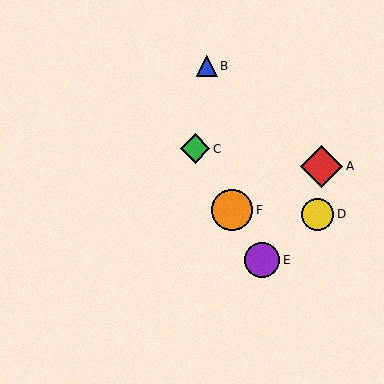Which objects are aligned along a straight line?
Objects C, E, F are aligned along a straight line.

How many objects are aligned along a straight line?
3 objects (C, E, F) are aligned along a straight line.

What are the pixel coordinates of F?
Object F is at (232, 210).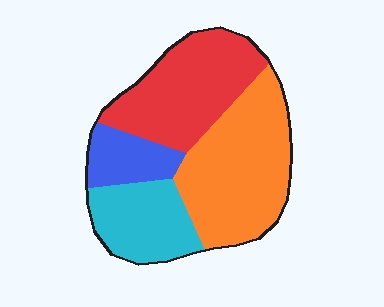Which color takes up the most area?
Orange, at roughly 40%.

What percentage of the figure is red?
Red covers around 30% of the figure.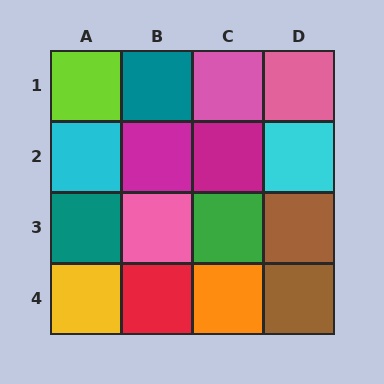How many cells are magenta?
2 cells are magenta.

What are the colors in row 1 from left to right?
Lime, teal, pink, pink.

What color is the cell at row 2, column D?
Cyan.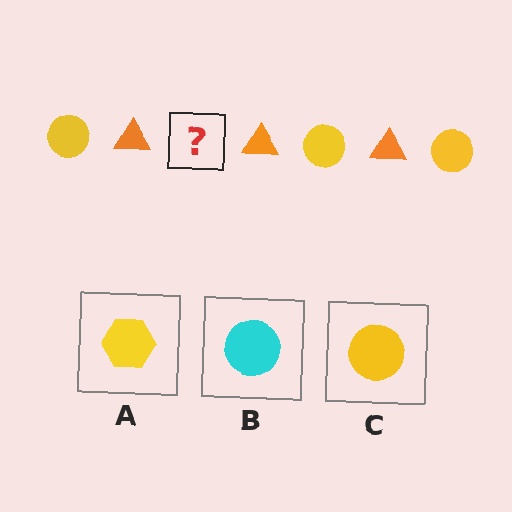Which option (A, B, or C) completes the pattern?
C.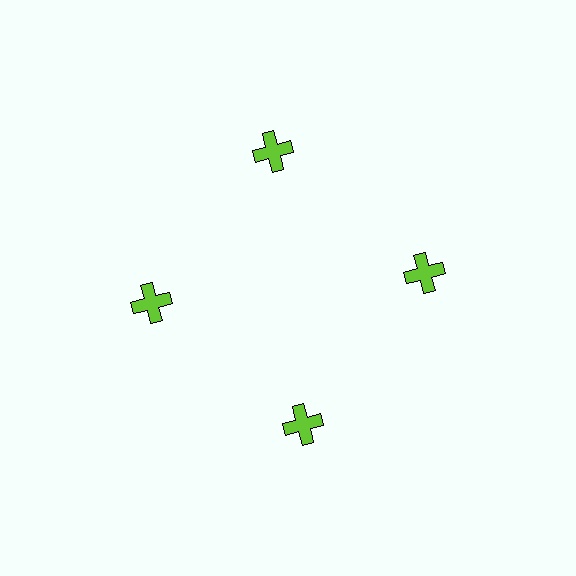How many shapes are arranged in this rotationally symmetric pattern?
There are 4 shapes, arranged in 4 groups of 1.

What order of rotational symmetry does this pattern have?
This pattern has 4-fold rotational symmetry.